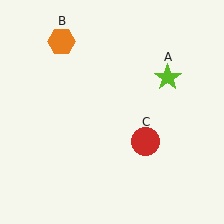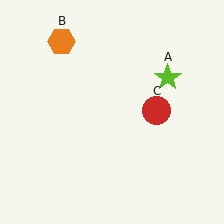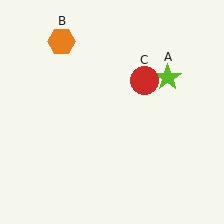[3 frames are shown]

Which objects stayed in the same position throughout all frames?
Lime star (object A) and orange hexagon (object B) remained stationary.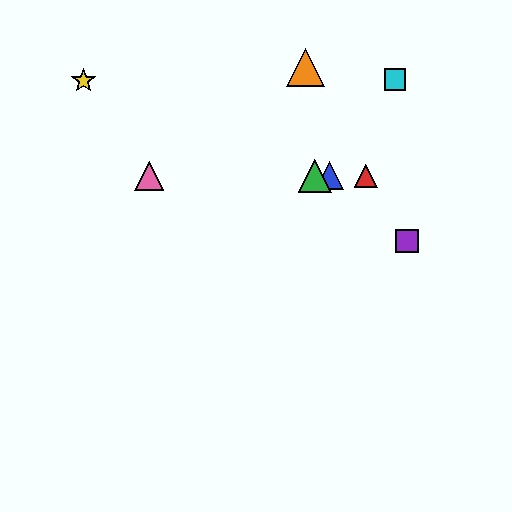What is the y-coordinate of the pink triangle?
The pink triangle is at y≈176.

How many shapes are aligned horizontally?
4 shapes (the red triangle, the blue triangle, the green triangle, the pink triangle) are aligned horizontally.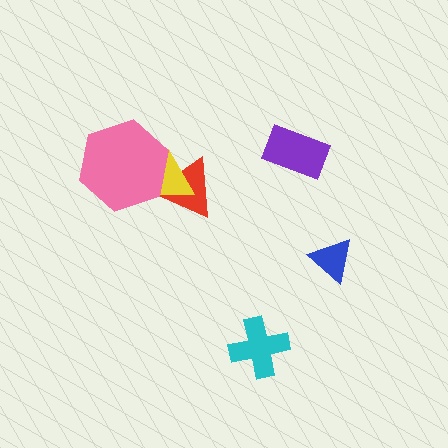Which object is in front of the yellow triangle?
The pink hexagon is in front of the yellow triangle.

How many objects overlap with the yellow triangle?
2 objects overlap with the yellow triangle.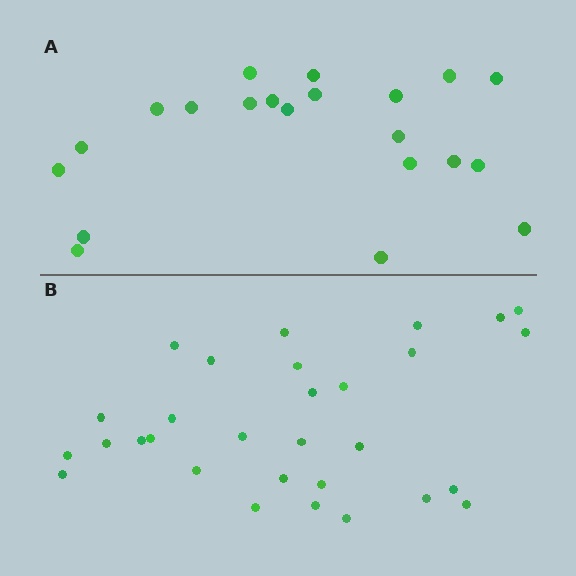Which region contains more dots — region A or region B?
Region B (the bottom region) has more dots.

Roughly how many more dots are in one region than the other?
Region B has roughly 8 or so more dots than region A.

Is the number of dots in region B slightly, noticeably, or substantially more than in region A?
Region B has noticeably more, but not dramatically so. The ratio is roughly 1.4 to 1.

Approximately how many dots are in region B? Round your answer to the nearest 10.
About 30 dots.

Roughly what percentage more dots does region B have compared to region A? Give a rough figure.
About 45% more.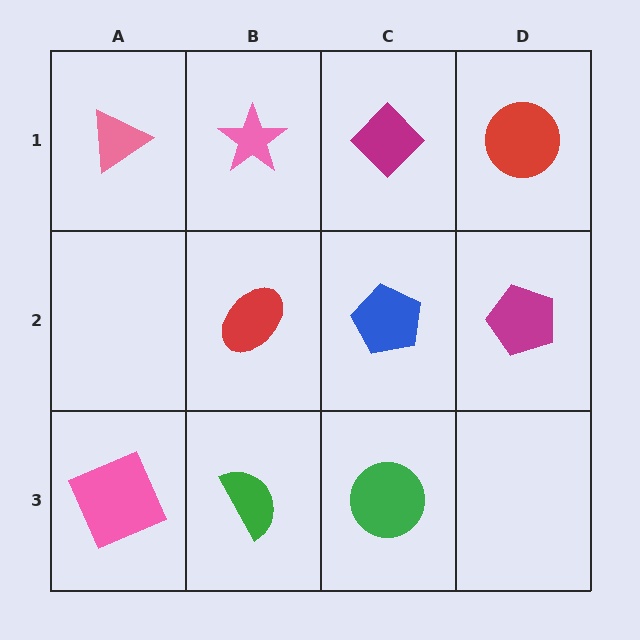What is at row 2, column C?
A blue pentagon.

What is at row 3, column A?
A pink square.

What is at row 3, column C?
A green circle.